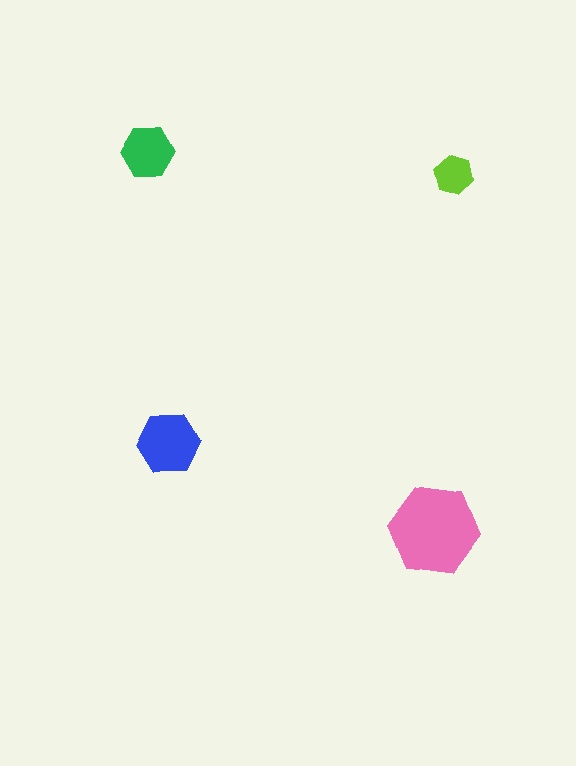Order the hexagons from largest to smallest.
the pink one, the blue one, the green one, the lime one.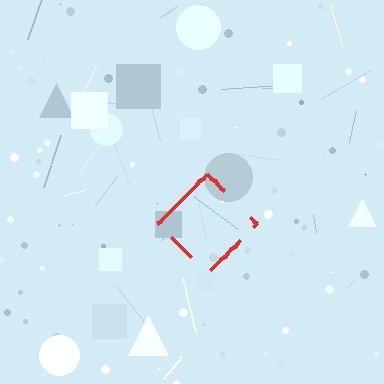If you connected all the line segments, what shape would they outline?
They would outline a diamond.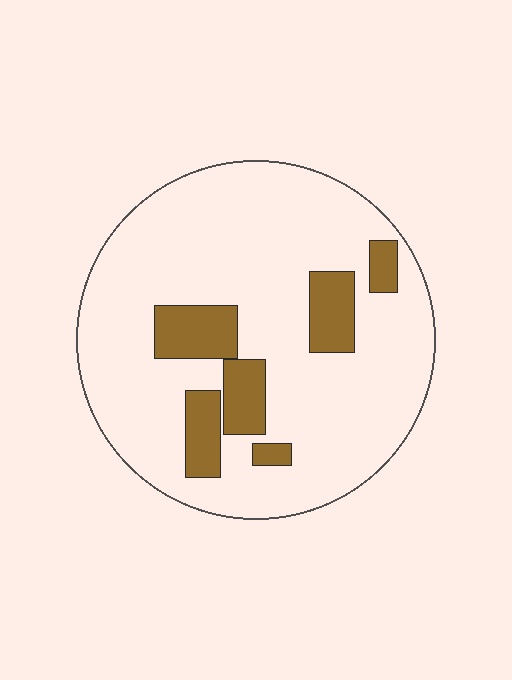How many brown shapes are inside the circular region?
6.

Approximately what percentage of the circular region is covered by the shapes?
Approximately 15%.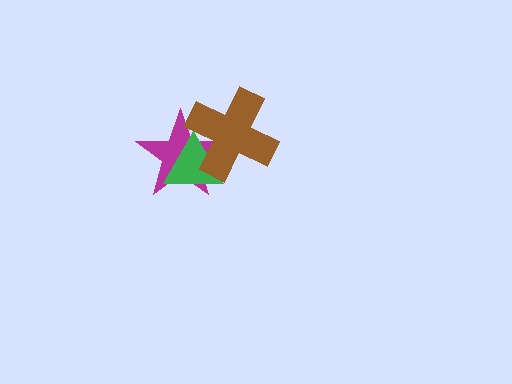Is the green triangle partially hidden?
Yes, it is partially covered by another shape.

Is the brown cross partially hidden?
No, no other shape covers it.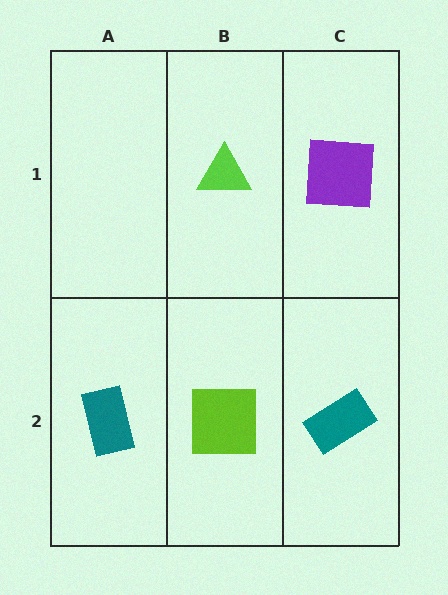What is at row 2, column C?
A teal rectangle.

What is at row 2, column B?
A lime square.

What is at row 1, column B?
A lime triangle.